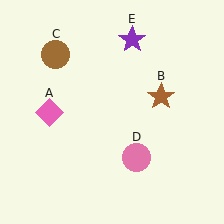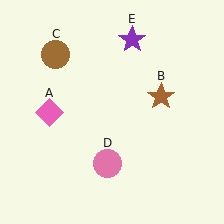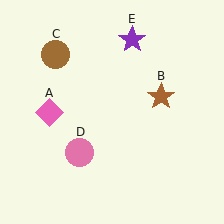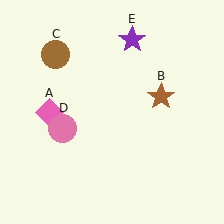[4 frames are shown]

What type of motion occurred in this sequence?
The pink circle (object D) rotated clockwise around the center of the scene.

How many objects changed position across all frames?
1 object changed position: pink circle (object D).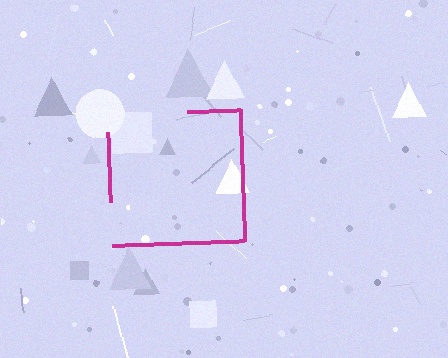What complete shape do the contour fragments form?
The contour fragments form a square.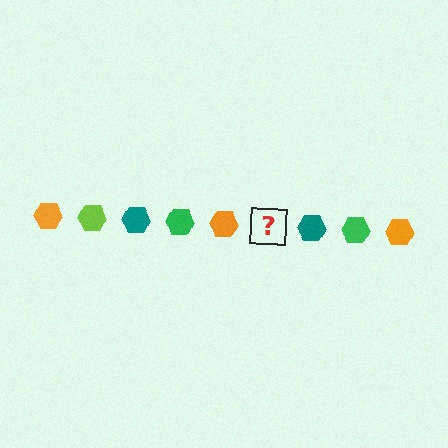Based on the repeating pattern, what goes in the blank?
The blank should be a lime hexagon.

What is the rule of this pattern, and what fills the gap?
The rule is that the pattern cycles through orange, lime, teal, green hexagons. The gap should be filled with a lime hexagon.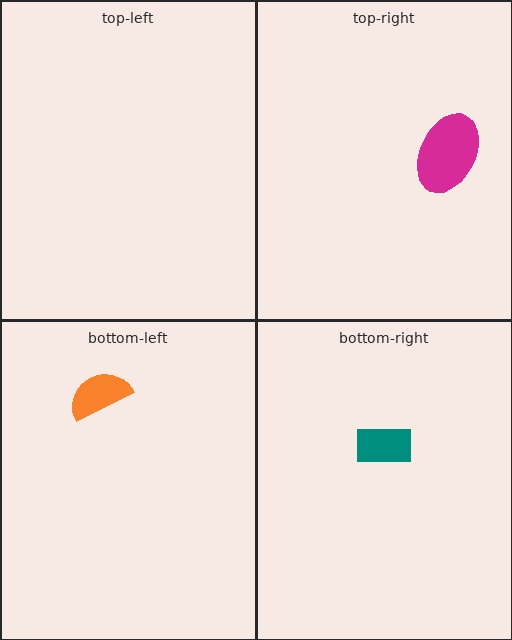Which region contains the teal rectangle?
The bottom-right region.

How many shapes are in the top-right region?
1.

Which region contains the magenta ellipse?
The top-right region.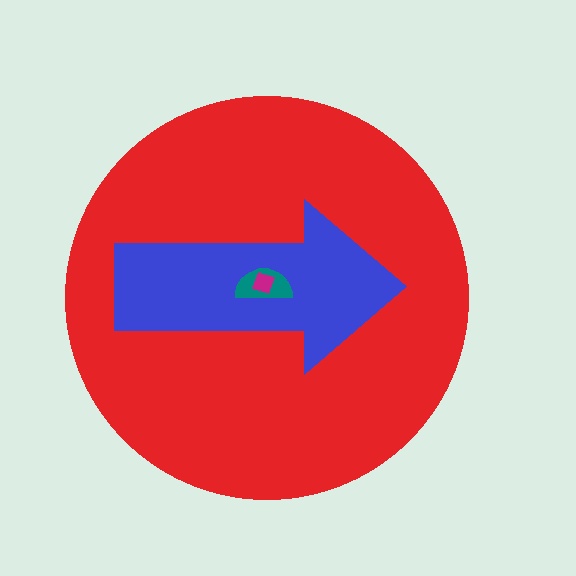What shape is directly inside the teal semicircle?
The magenta diamond.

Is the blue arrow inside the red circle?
Yes.